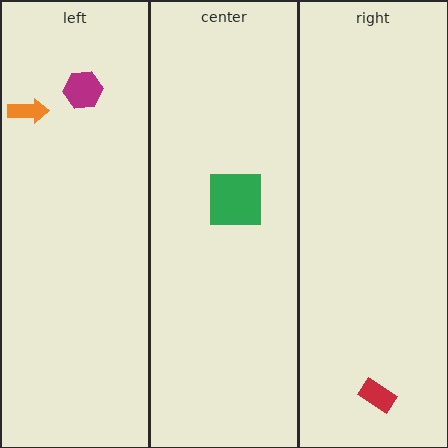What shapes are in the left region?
The magenta hexagon, the orange arrow.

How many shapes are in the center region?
1.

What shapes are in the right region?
The red rectangle.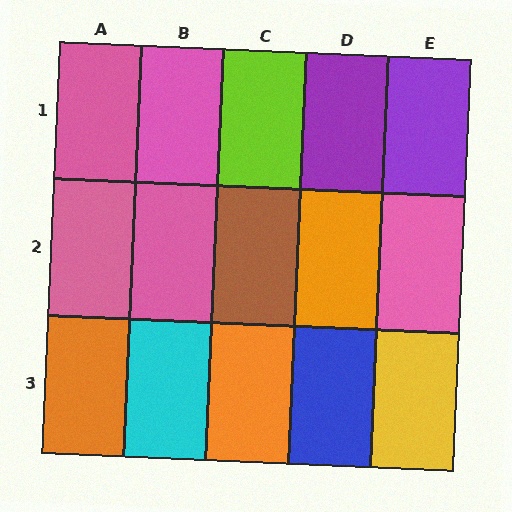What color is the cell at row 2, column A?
Pink.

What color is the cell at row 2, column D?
Orange.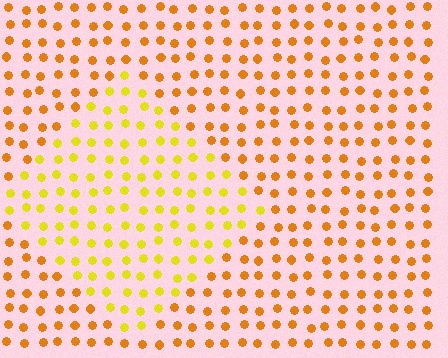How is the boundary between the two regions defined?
The boundary is defined purely by a slight shift in hue (about 29 degrees). Spacing, size, and orientation are identical on both sides.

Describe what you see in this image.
The image is filled with small orange elements in a uniform arrangement. A diamond-shaped region is visible where the elements are tinted to a slightly different hue, forming a subtle color boundary.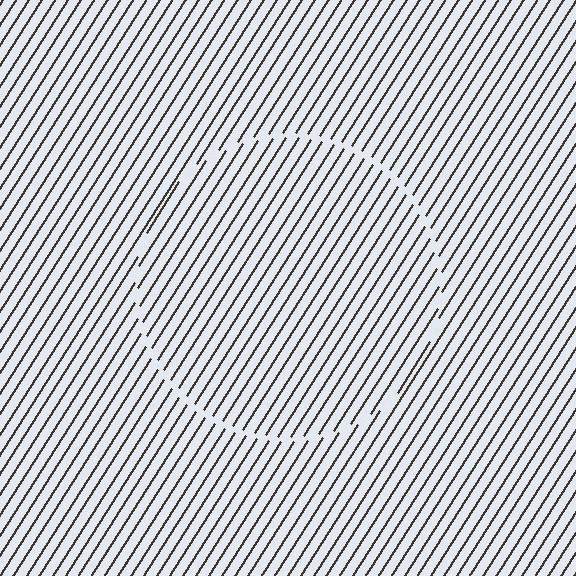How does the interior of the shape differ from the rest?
The interior of the shape contains the same grating, shifted by half a period — the contour is defined by the phase discontinuity where line-ends from the inner and outer gratings abut.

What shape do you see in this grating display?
An illusory circle. The interior of the shape contains the same grating, shifted by half a period — the contour is defined by the phase discontinuity where line-ends from the inner and outer gratings abut.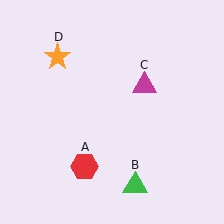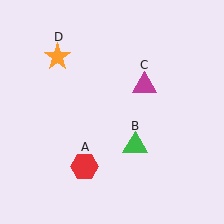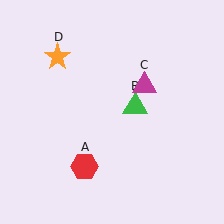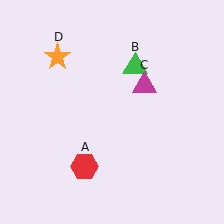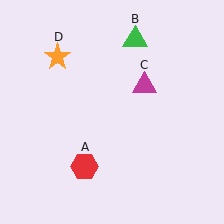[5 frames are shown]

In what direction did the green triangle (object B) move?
The green triangle (object B) moved up.